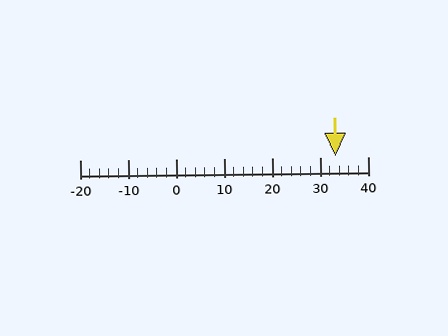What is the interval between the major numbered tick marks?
The major tick marks are spaced 10 units apart.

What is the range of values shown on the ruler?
The ruler shows values from -20 to 40.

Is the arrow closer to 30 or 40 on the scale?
The arrow is closer to 30.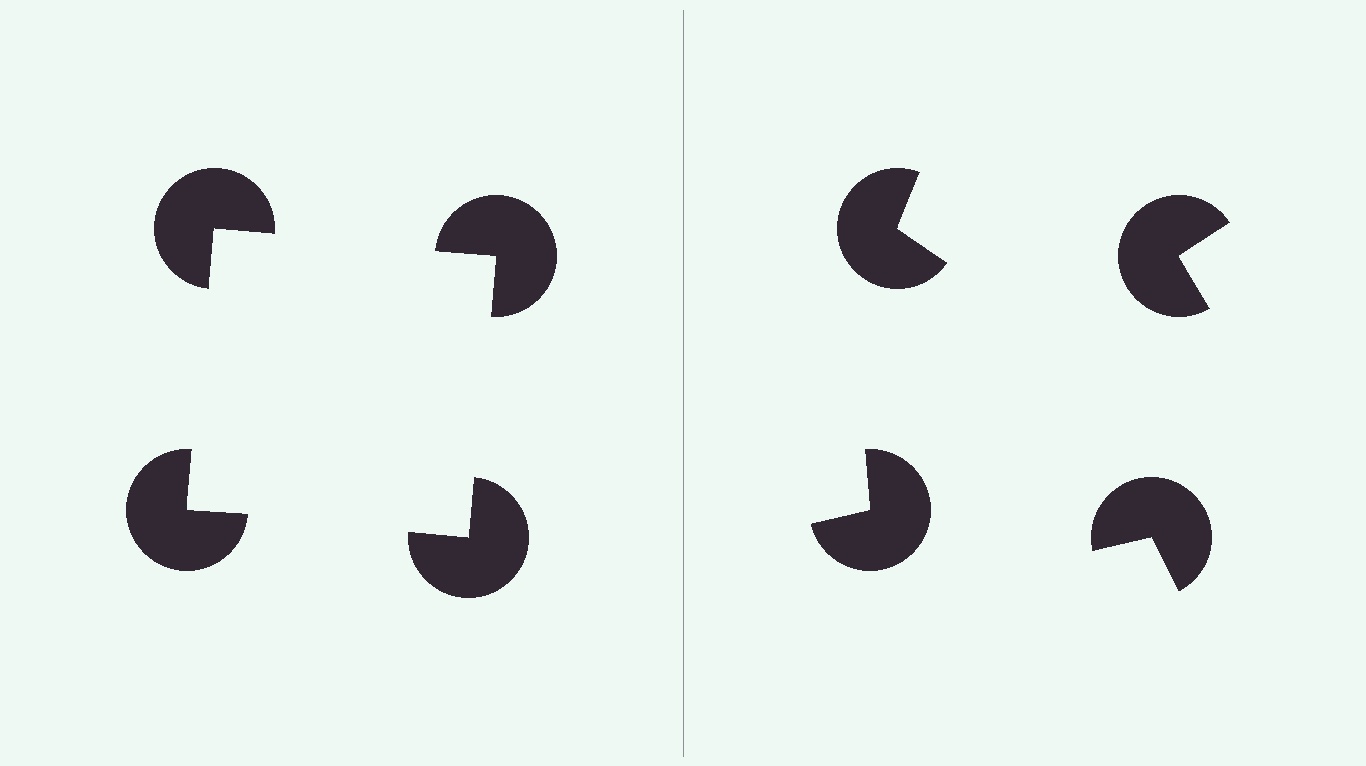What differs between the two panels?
The pac-man discs are positioned identically on both sides; only the wedge orientations differ. On the left they align to a square; on the right they are misaligned.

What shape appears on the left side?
An illusory square.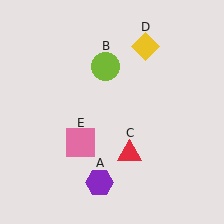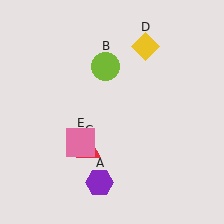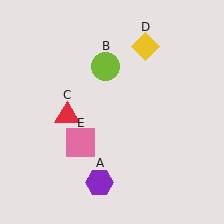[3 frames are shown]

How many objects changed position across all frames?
1 object changed position: red triangle (object C).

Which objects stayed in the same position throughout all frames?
Purple hexagon (object A) and lime circle (object B) and yellow diamond (object D) and pink square (object E) remained stationary.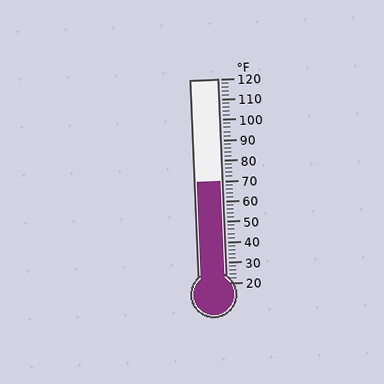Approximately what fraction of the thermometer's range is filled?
The thermometer is filled to approximately 50% of its range.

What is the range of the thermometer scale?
The thermometer scale ranges from 20°F to 120°F.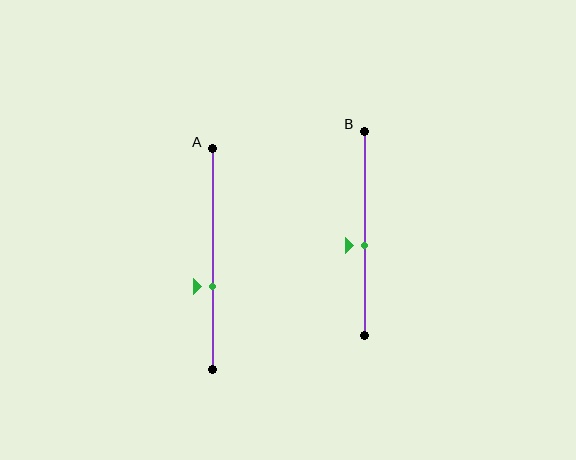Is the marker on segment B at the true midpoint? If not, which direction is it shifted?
No, the marker on segment B is shifted downward by about 6% of the segment length.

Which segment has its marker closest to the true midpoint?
Segment B has its marker closest to the true midpoint.